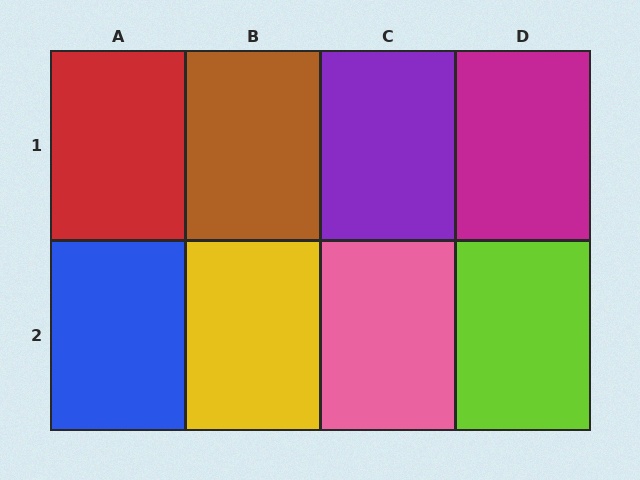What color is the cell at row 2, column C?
Pink.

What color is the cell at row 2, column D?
Lime.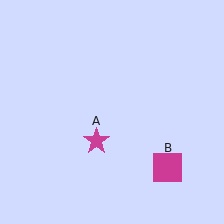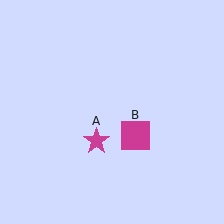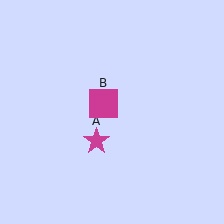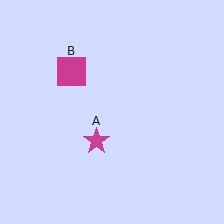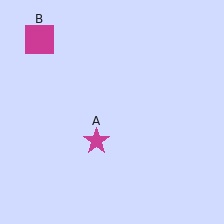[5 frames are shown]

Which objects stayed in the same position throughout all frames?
Magenta star (object A) remained stationary.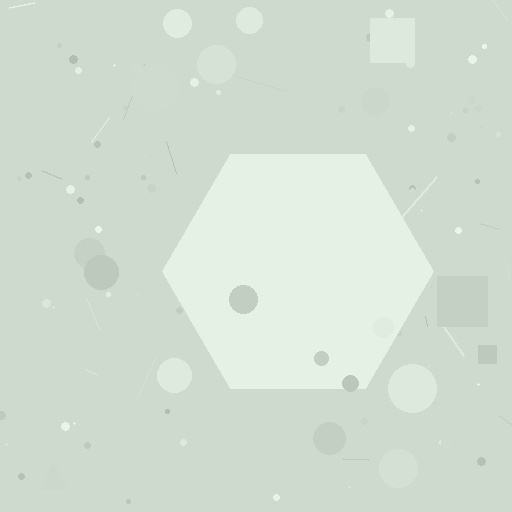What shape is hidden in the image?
A hexagon is hidden in the image.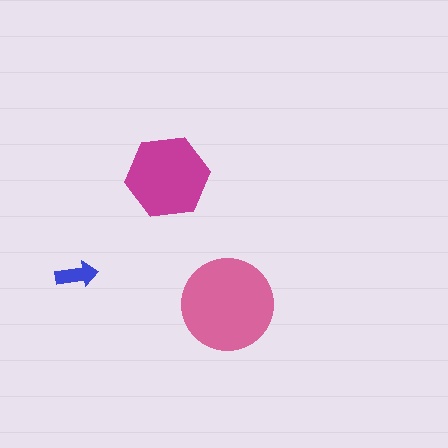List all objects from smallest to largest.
The blue arrow, the magenta hexagon, the pink circle.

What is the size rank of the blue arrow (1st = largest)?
3rd.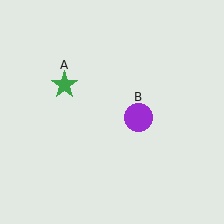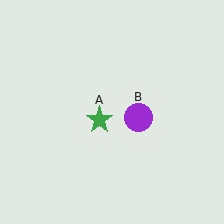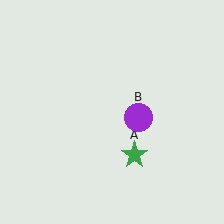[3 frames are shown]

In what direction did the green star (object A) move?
The green star (object A) moved down and to the right.